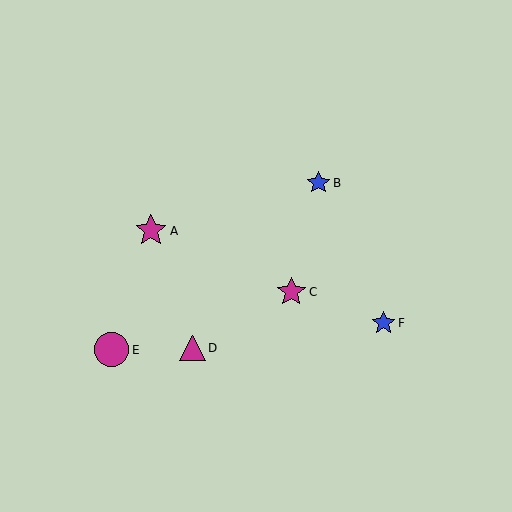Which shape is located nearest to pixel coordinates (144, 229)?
The magenta star (labeled A) at (151, 231) is nearest to that location.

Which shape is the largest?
The magenta circle (labeled E) is the largest.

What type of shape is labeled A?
Shape A is a magenta star.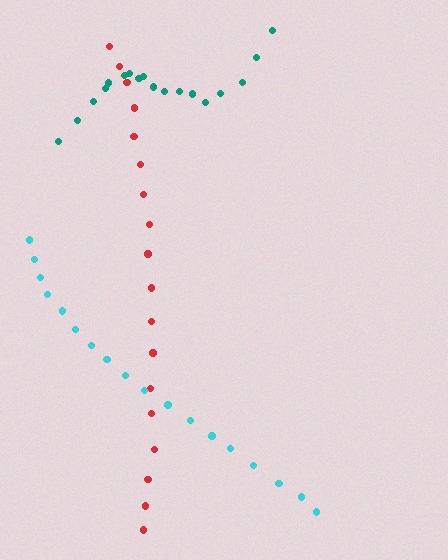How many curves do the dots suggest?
There are 3 distinct paths.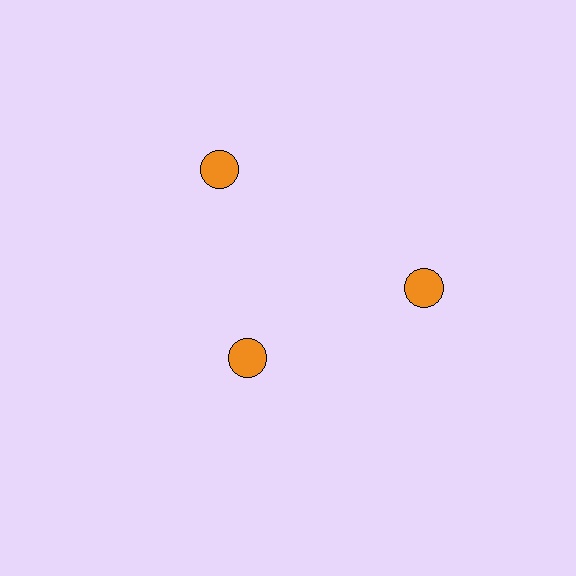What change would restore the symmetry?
The symmetry would be restored by moving it outward, back onto the ring so that all 3 circles sit at equal angles and equal distance from the center.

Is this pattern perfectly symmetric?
No. The 3 orange circles are arranged in a ring, but one element near the 7 o'clock position is pulled inward toward the center, breaking the 3-fold rotational symmetry.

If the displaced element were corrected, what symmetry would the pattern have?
It would have 3-fold rotational symmetry — the pattern would map onto itself every 120 degrees.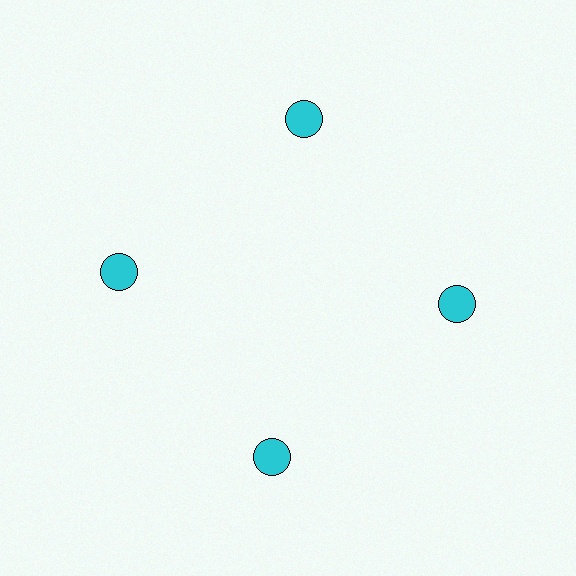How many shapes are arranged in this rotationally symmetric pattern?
There are 4 shapes, arranged in 4 groups of 1.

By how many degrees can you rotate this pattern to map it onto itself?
The pattern maps onto itself every 90 degrees of rotation.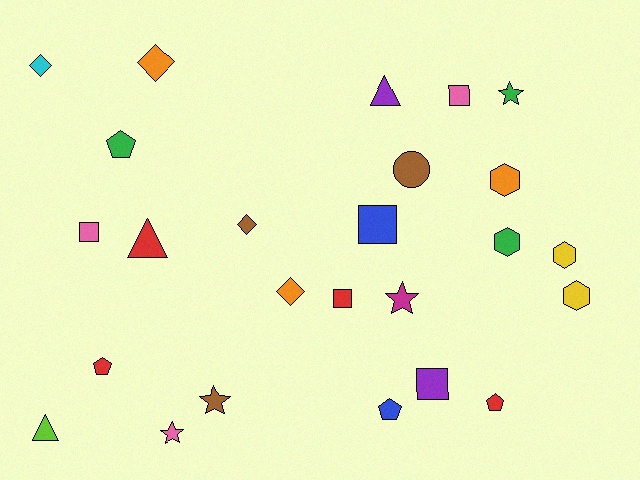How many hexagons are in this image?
There are 4 hexagons.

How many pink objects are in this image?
There are 3 pink objects.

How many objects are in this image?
There are 25 objects.